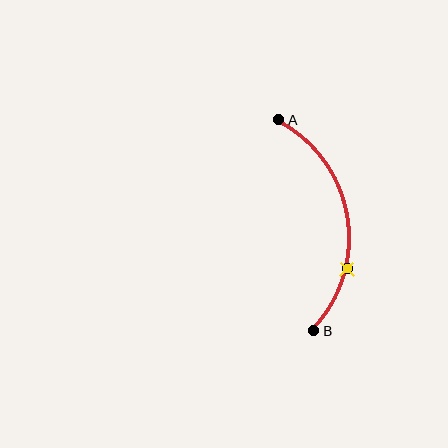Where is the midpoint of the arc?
The arc midpoint is the point on the curve farthest from the straight line joining A and B. It sits to the right of that line.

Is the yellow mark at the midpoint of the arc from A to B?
No. The yellow mark lies on the arc but is closer to endpoint B. The arc midpoint would be at the point on the curve equidistant along the arc from both A and B.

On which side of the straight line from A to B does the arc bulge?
The arc bulges to the right of the straight line connecting A and B.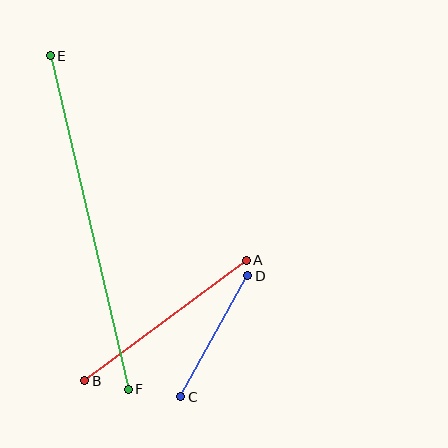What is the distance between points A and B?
The distance is approximately 202 pixels.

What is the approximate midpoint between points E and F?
The midpoint is at approximately (89, 222) pixels.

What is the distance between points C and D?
The distance is approximately 138 pixels.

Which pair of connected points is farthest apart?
Points E and F are farthest apart.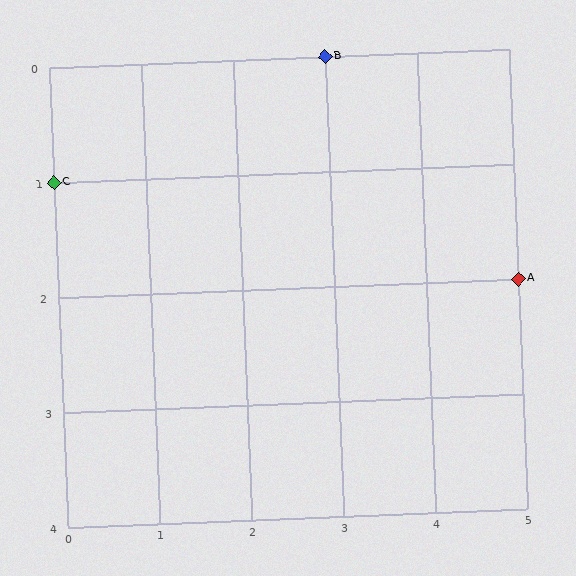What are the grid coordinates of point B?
Point B is at grid coordinates (3, 0).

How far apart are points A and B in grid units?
Points A and B are 2 columns and 2 rows apart (about 2.8 grid units diagonally).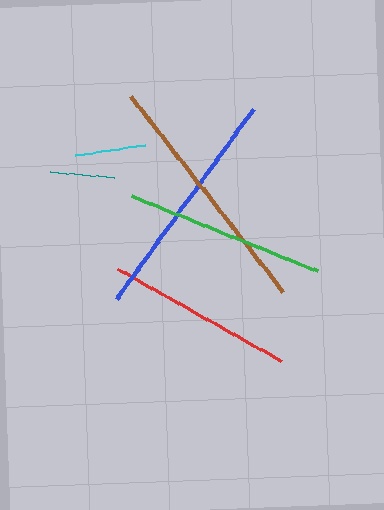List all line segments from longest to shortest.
From longest to shortest: brown, blue, green, red, cyan, teal.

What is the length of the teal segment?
The teal segment is approximately 65 pixels long.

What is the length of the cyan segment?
The cyan segment is approximately 71 pixels long.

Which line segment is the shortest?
The teal line is the shortest at approximately 65 pixels.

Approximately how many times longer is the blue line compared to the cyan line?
The blue line is approximately 3.3 times the length of the cyan line.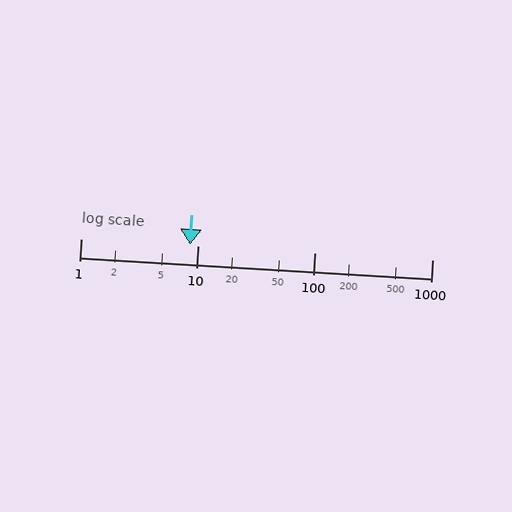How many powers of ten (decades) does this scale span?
The scale spans 3 decades, from 1 to 1000.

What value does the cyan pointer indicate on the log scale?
The pointer indicates approximately 8.6.